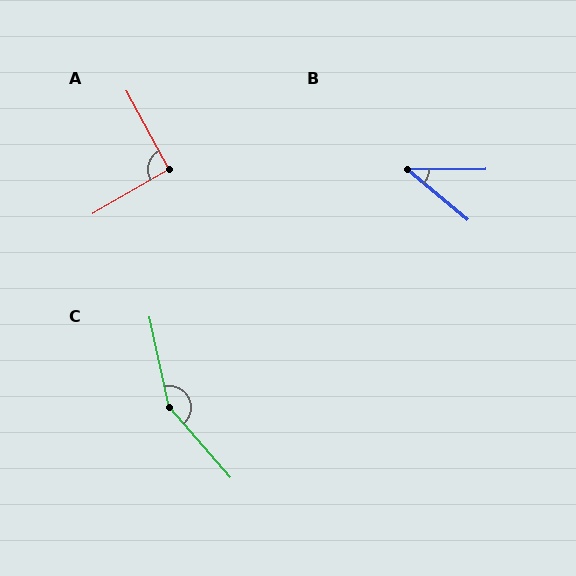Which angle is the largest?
C, at approximately 151 degrees.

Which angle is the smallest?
B, at approximately 40 degrees.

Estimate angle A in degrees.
Approximately 92 degrees.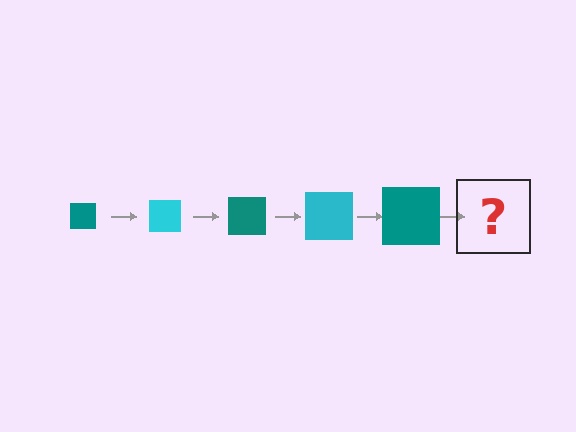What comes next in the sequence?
The next element should be a cyan square, larger than the previous one.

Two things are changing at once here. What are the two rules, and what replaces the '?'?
The two rules are that the square grows larger each step and the color cycles through teal and cyan. The '?' should be a cyan square, larger than the previous one.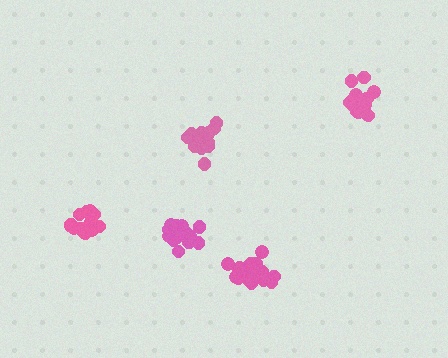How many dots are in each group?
Group 1: 21 dots, Group 2: 17 dots, Group 3: 16 dots, Group 4: 16 dots, Group 5: 17 dots (87 total).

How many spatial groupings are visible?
There are 5 spatial groupings.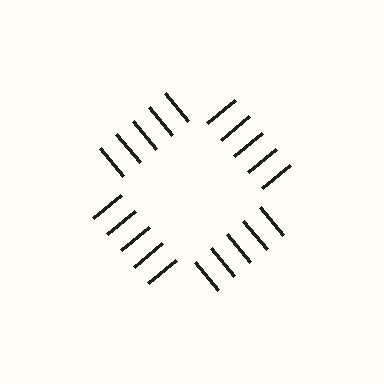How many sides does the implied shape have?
4 sides — the line-ends trace a square.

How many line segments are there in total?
20 — 5 along each of the 4 edges.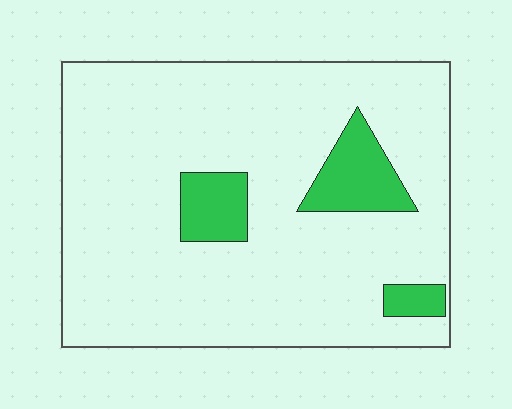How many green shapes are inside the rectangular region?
3.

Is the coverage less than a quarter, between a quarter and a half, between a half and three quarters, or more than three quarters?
Less than a quarter.